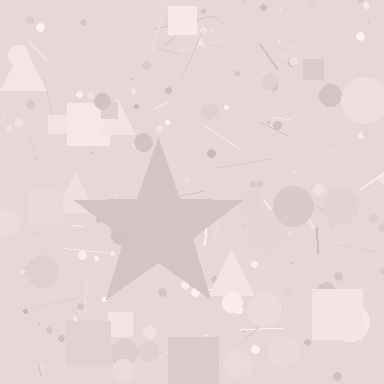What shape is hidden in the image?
A star is hidden in the image.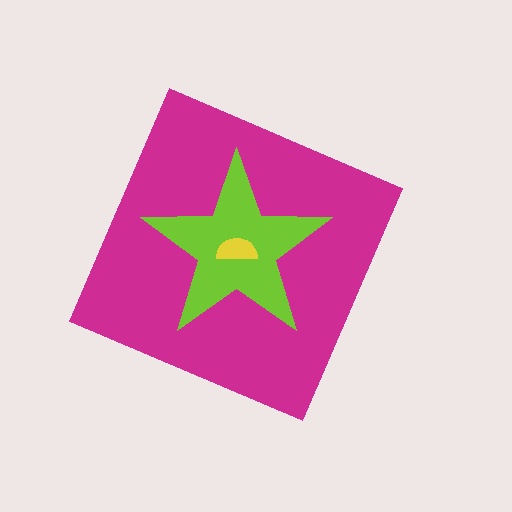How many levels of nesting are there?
3.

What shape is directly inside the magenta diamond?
The lime star.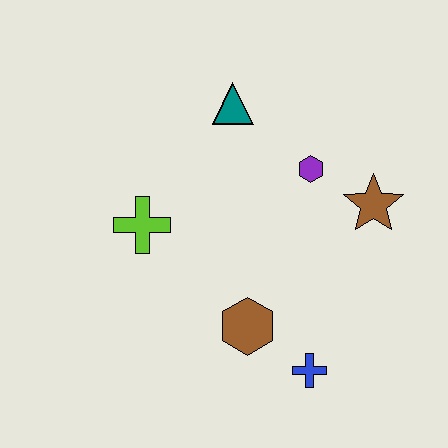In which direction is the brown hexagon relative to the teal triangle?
The brown hexagon is below the teal triangle.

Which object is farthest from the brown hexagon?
The teal triangle is farthest from the brown hexagon.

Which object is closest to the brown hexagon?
The blue cross is closest to the brown hexagon.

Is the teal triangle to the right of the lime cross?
Yes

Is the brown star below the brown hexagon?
No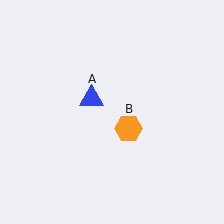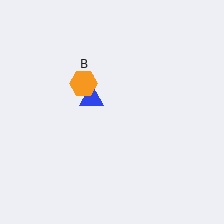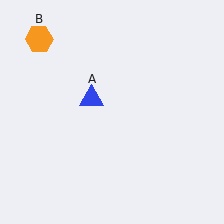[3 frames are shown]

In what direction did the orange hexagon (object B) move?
The orange hexagon (object B) moved up and to the left.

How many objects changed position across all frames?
1 object changed position: orange hexagon (object B).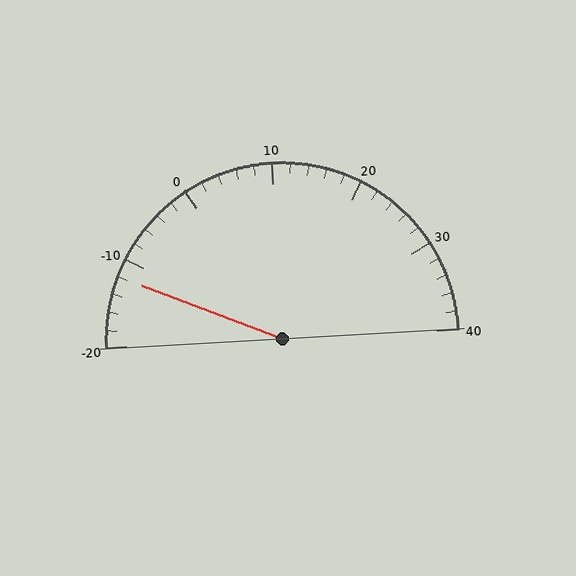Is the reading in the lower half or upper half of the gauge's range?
The reading is in the lower half of the range (-20 to 40).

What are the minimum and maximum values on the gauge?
The gauge ranges from -20 to 40.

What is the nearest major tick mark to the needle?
The nearest major tick mark is -10.